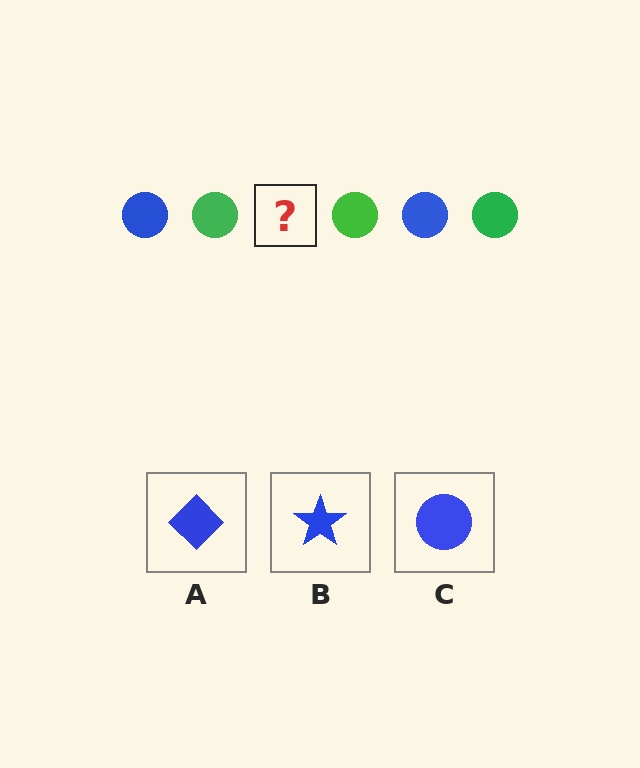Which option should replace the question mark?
Option C.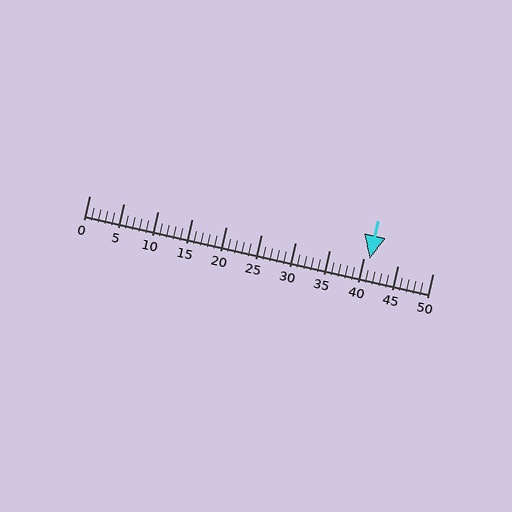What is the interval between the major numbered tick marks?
The major tick marks are spaced 5 units apart.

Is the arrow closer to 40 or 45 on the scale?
The arrow is closer to 40.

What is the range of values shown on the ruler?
The ruler shows values from 0 to 50.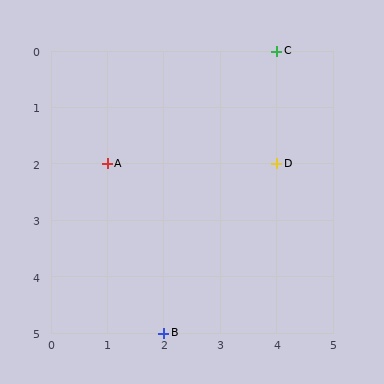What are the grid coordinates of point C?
Point C is at grid coordinates (4, 0).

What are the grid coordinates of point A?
Point A is at grid coordinates (1, 2).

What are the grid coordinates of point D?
Point D is at grid coordinates (4, 2).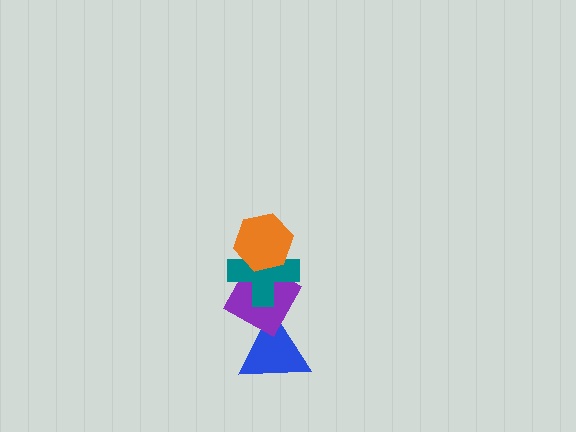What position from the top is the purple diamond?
The purple diamond is 3rd from the top.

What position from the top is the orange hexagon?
The orange hexagon is 1st from the top.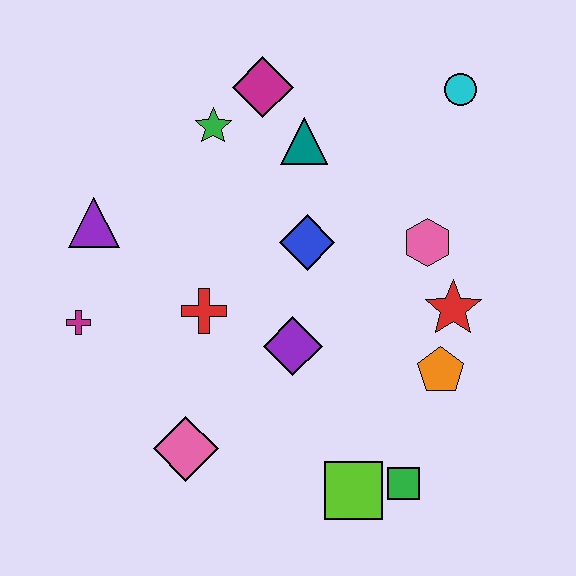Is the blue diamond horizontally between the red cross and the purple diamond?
No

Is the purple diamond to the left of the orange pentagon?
Yes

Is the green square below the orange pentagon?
Yes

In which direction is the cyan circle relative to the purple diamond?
The cyan circle is above the purple diamond.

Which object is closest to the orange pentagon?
The red star is closest to the orange pentagon.